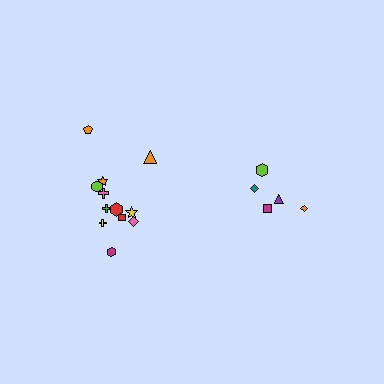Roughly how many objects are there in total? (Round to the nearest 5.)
Roughly 15 objects in total.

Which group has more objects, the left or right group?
The left group.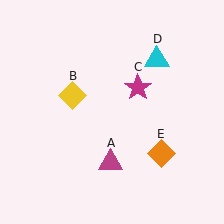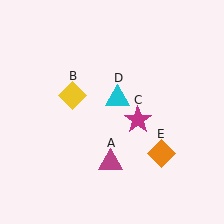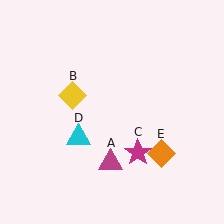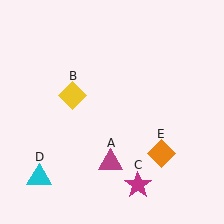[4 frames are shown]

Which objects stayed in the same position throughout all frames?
Magenta triangle (object A) and yellow diamond (object B) and orange diamond (object E) remained stationary.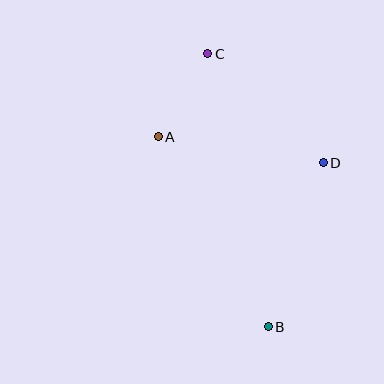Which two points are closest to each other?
Points A and C are closest to each other.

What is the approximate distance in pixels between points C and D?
The distance between C and D is approximately 158 pixels.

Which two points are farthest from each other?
Points B and C are farthest from each other.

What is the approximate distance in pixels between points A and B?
The distance between A and B is approximately 219 pixels.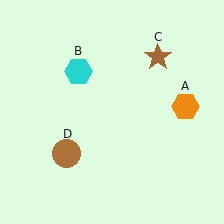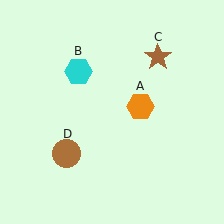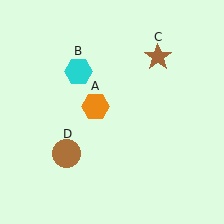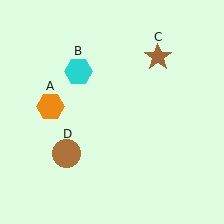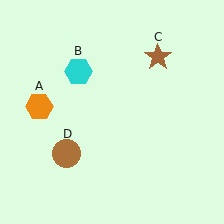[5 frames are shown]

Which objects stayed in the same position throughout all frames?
Cyan hexagon (object B) and brown star (object C) and brown circle (object D) remained stationary.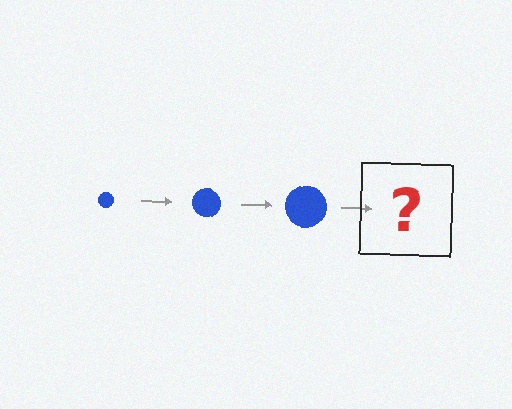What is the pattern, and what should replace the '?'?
The pattern is that the circle gets progressively larger each step. The '?' should be a blue circle, larger than the previous one.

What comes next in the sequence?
The next element should be a blue circle, larger than the previous one.